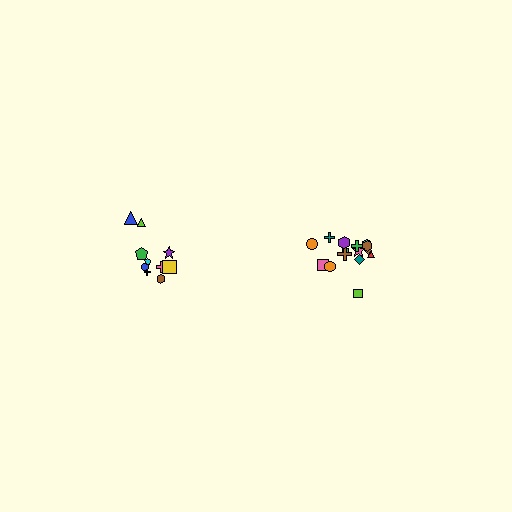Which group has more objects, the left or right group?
The right group.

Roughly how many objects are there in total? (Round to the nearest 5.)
Roughly 25 objects in total.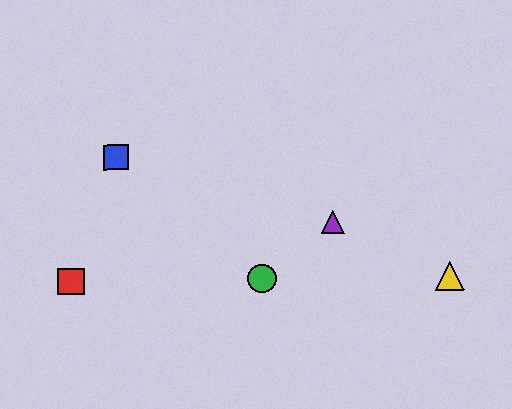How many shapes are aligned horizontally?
3 shapes (the red square, the green circle, the yellow triangle) are aligned horizontally.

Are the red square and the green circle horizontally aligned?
Yes, both are at y≈282.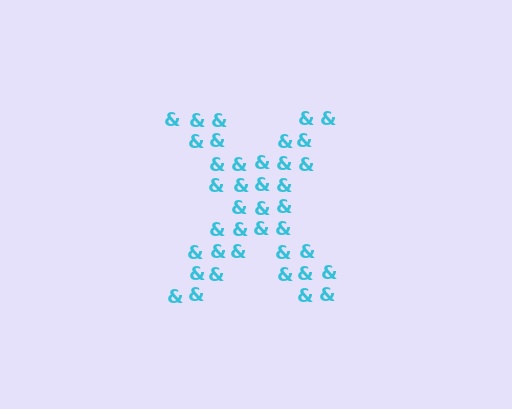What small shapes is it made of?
It is made of small ampersands.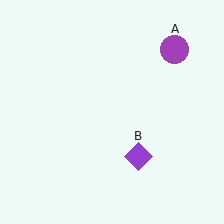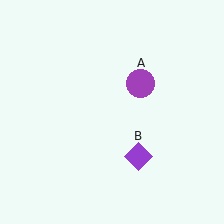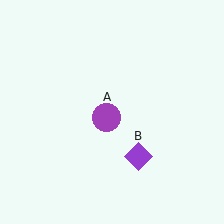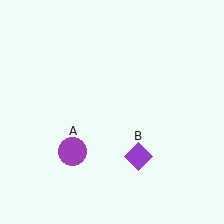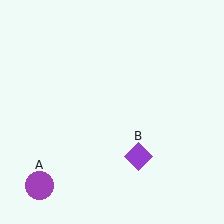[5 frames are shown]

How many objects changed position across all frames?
1 object changed position: purple circle (object A).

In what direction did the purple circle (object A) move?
The purple circle (object A) moved down and to the left.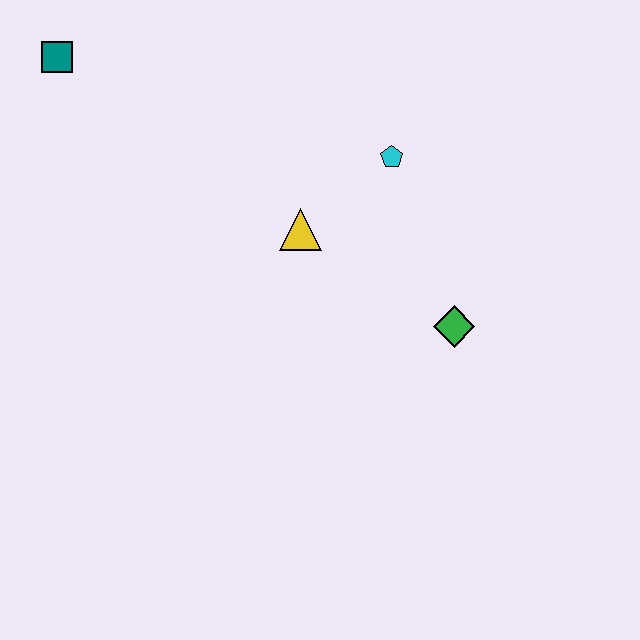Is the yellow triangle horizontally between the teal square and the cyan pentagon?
Yes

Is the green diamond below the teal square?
Yes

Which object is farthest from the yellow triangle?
The teal square is farthest from the yellow triangle.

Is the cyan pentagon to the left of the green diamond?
Yes